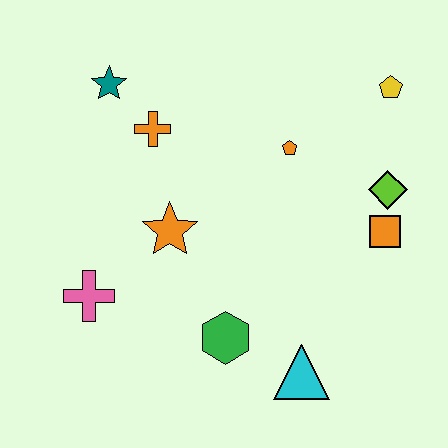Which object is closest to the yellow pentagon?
The lime diamond is closest to the yellow pentagon.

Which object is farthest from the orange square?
The teal star is farthest from the orange square.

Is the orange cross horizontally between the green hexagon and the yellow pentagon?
No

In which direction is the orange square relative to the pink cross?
The orange square is to the right of the pink cross.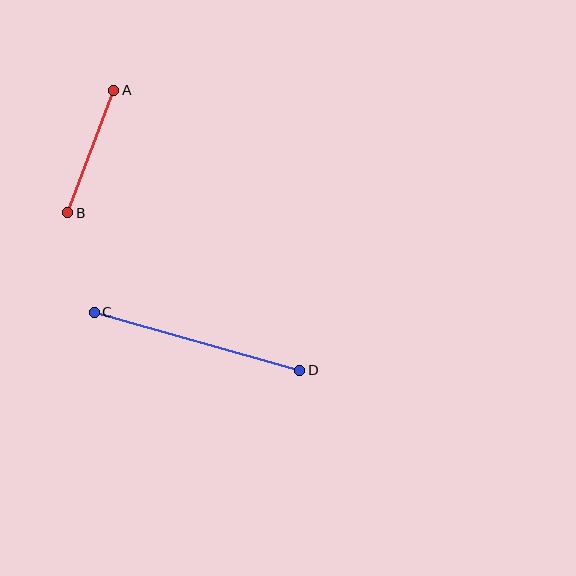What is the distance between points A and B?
The distance is approximately 131 pixels.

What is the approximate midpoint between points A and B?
The midpoint is at approximately (91, 151) pixels.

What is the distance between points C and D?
The distance is approximately 213 pixels.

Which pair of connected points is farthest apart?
Points C and D are farthest apart.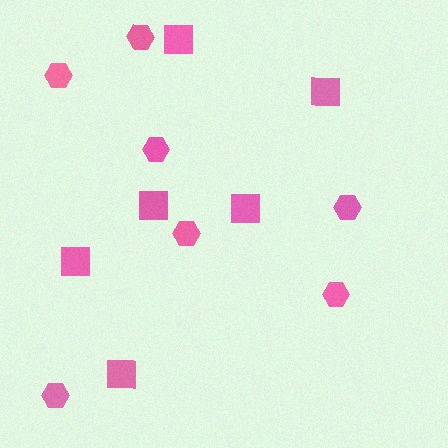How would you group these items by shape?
There are 2 groups: one group of squares (6) and one group of hexagons (7).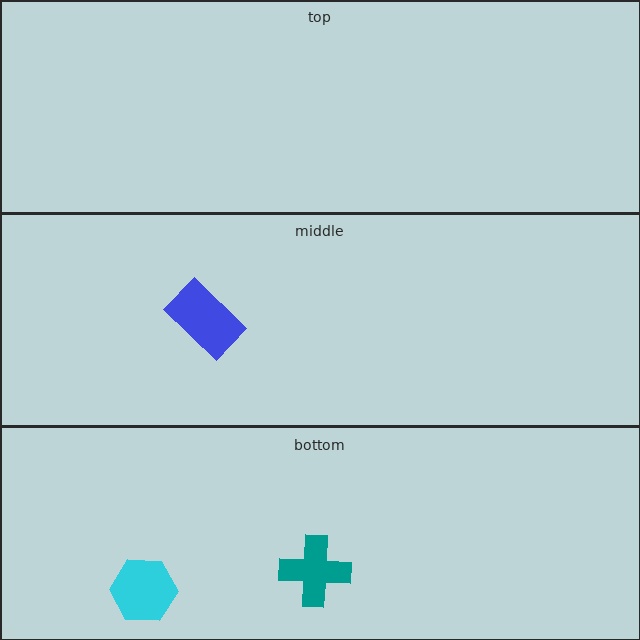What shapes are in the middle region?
The blue rectangle.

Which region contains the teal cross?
The bottom region.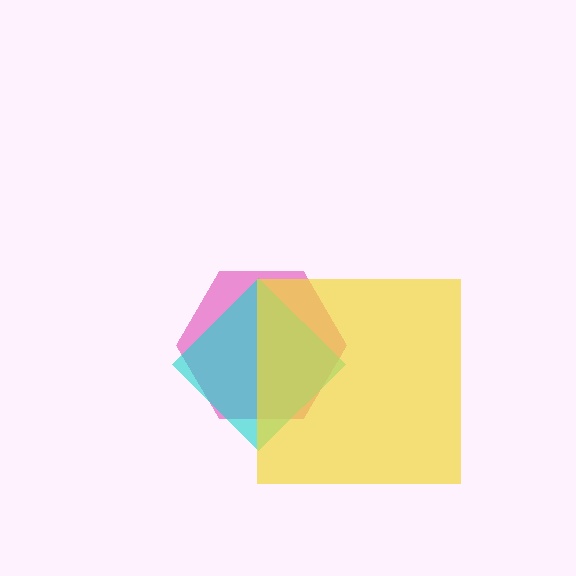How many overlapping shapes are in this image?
There are 3 overlapping shapes in the image.